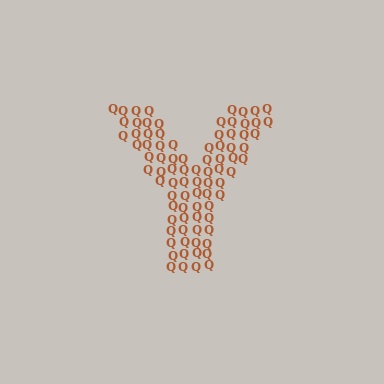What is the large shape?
The large shape is the letter Y.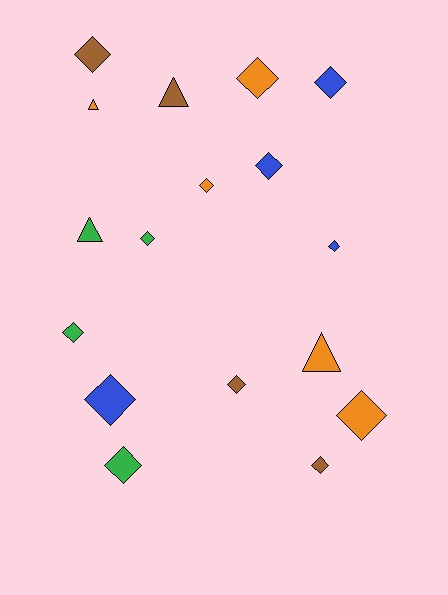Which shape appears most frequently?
Diamond, with 13 objects.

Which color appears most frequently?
Orange, with 5 objects.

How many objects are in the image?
There are 17 objects.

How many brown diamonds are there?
There are 3 brown diamonds.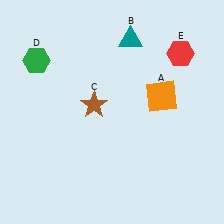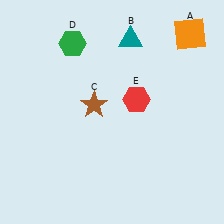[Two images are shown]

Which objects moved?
The objects that moved are: the orange square (A), the green hexagon (D), the red hexagon (E).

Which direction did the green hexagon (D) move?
The green hexagon (D) moved right.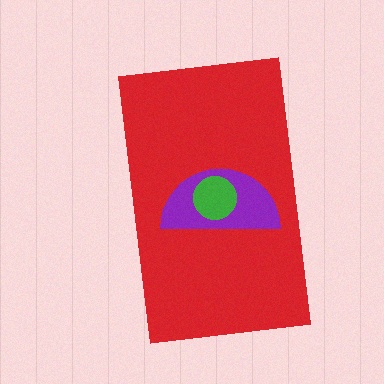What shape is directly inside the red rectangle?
The purple semicircle.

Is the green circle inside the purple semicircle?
Yes.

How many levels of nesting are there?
3.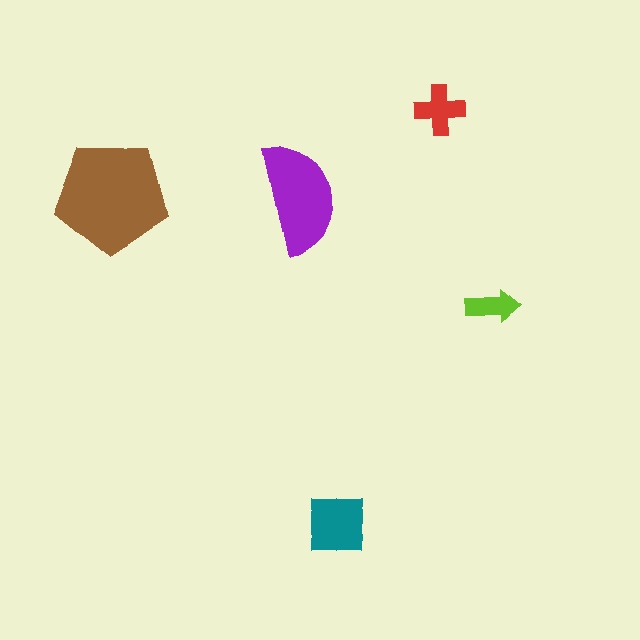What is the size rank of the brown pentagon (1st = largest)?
1st.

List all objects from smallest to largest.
The lime arrow, the red cross, the teal square, the purple semicircle, the brown pentagon.